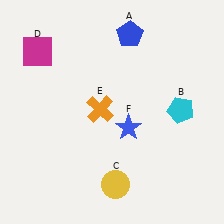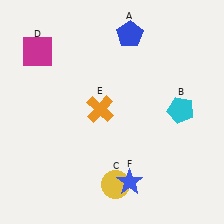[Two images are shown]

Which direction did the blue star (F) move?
The blue star (F) moved down.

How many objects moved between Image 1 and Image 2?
1 object moved between the two images.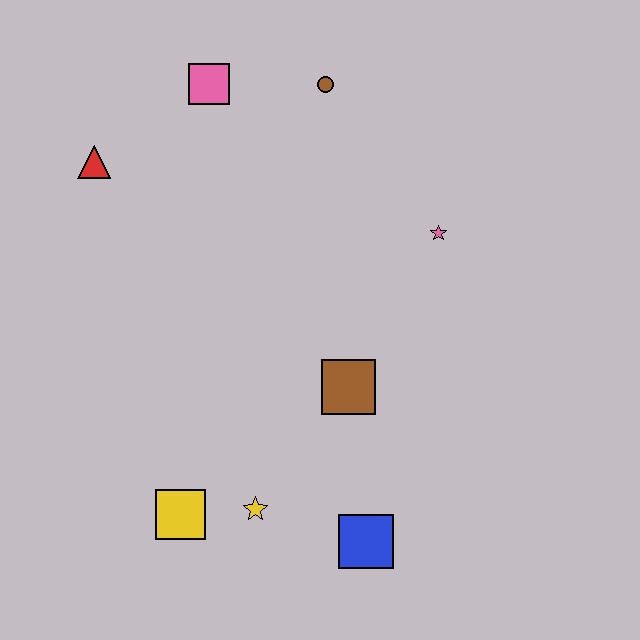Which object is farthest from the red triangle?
The blue square is farthest from the red triangle.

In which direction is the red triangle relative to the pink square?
The red triangle is to the left of the pink square.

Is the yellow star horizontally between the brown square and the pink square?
Yes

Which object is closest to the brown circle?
The pink square is closest to the brown circle.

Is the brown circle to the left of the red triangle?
No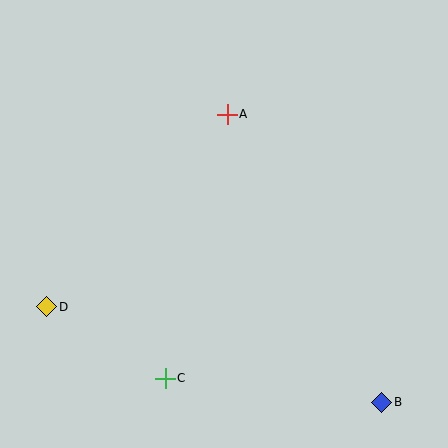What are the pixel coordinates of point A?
Point A is at (227, 114).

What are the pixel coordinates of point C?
Point C is at (165, 379).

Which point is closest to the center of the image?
Point A at (227, 114) is closest to the center.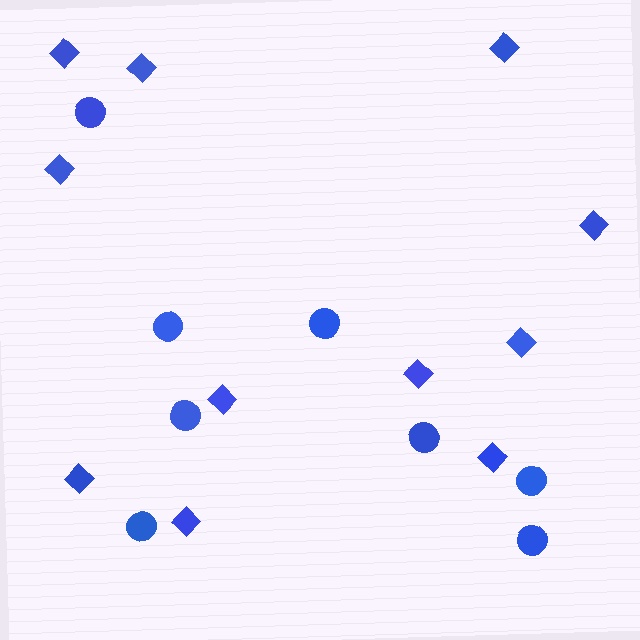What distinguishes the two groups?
There are 2 groups: one group of diamonds (11) and one group of circles (8).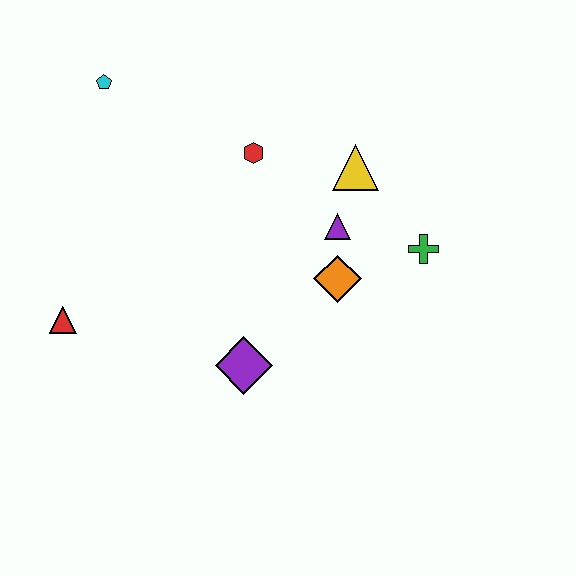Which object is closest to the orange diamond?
The purple triangle is closest to the orange diamond.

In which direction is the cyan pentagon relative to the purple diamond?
The cyan pentagon is above the purple diamond.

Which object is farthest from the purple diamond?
The cyan pentagon is farthest from the purple diamond.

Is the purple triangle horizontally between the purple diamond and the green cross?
Yes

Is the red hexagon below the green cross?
No